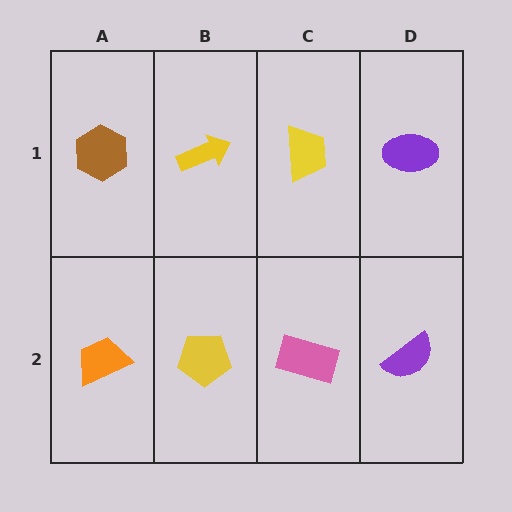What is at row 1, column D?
A purple ellipse.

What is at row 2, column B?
A yellow pentagon.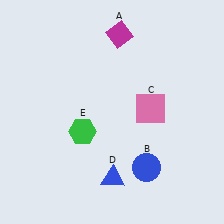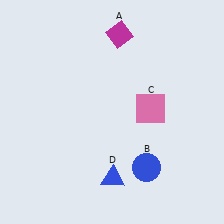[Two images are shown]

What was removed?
The green hexagon (E) was removed in Image 2.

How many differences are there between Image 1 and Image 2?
There is 1 difference between the two images.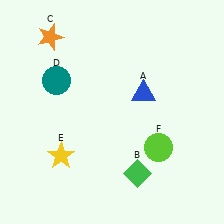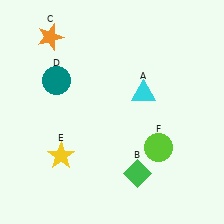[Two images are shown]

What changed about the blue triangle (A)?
In Image 1, A is blue. In Image 2, it changed to cyan.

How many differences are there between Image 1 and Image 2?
There is 1 difference between the two images.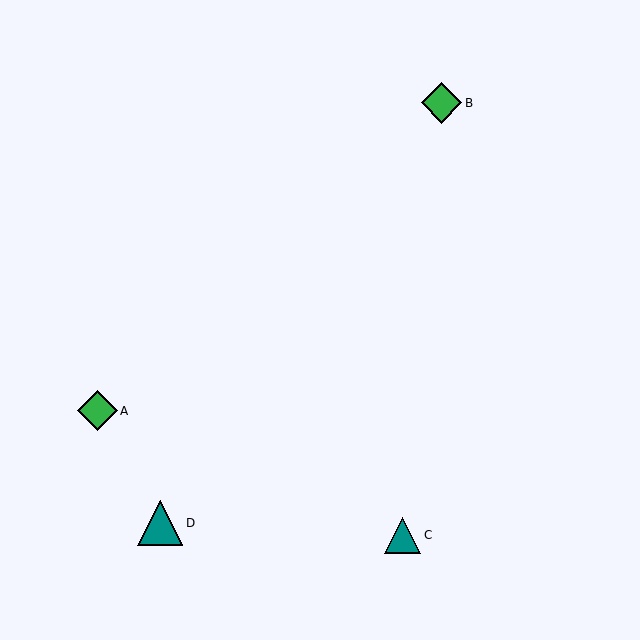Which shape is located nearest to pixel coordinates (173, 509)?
The teal triangle (labeled D) at (160, 523) is nearest to that location.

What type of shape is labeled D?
Shape D is a teal triangle.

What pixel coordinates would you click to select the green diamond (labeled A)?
Click at (97, 411) to select the green diamond A.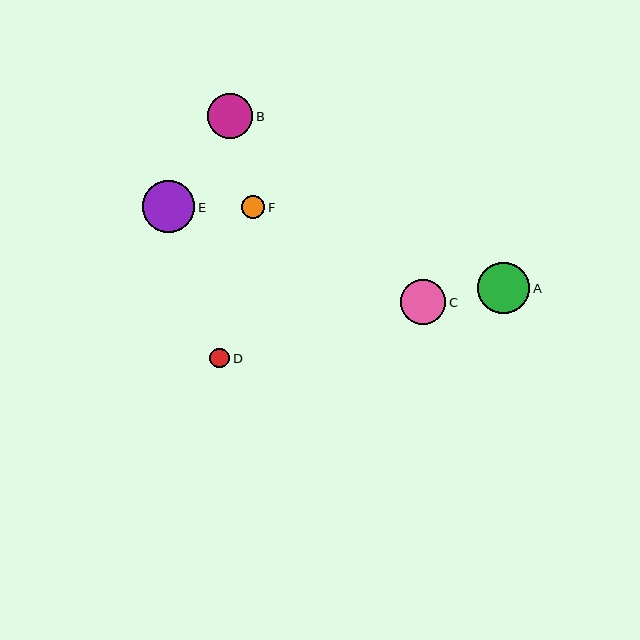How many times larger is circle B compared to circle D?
Circle B is approximately 2.3 times the size of circle D.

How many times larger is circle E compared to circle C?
Circle E is approximately 1.2 times the size of circle C.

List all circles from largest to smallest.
From largest to smallest: E, A, C, B, F, D.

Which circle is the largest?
Circle E is the largest with a size of approximately 52 pixels.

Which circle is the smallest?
Circle D is the smallest with a size of approximately 20 pixels.